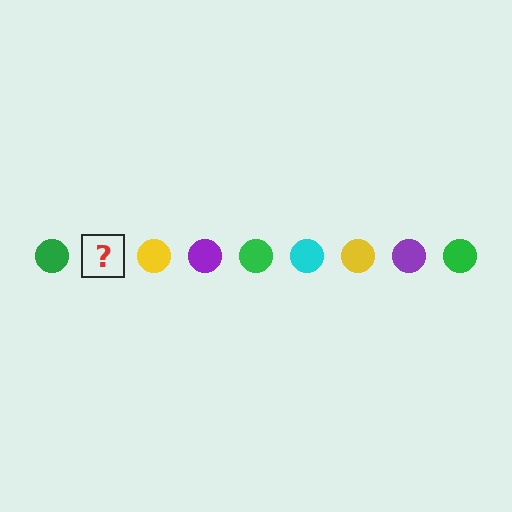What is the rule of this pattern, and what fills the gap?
The rule is that the pattern cycles through green, cyan, yellow, purple circles. The gap should be filled with a cyan circle.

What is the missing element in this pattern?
The missing element is a cyan circle.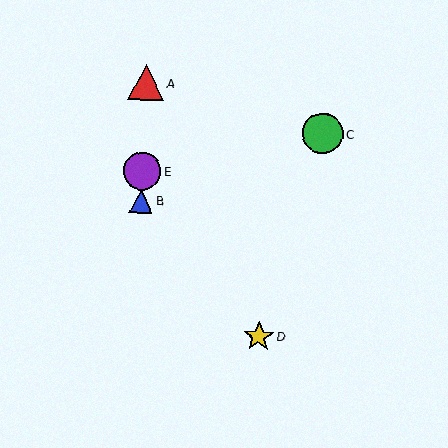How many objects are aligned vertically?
3 objects (A, B, E) are aligned vertically.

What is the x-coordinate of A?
Object A is at x≈146.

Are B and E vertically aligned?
Yes, both are at x≈141.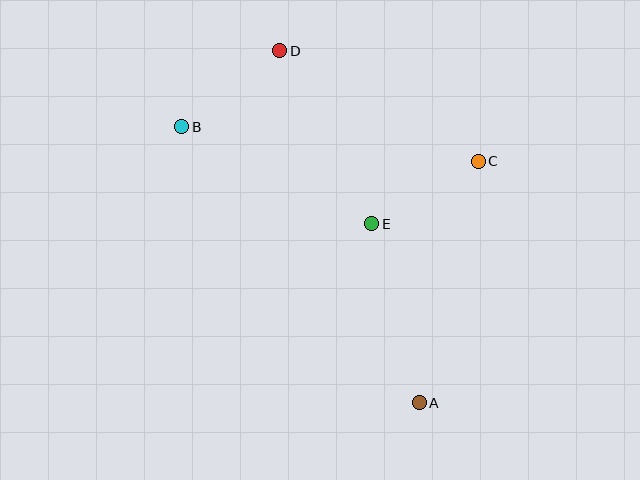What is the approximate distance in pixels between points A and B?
The distance between A and B is approximately 364 pixels.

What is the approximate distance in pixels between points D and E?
The distance between D and E is approximately 196 pixels.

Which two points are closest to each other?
Points C and E are closest to each other.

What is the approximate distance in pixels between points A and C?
The distance between A and C is approximately 249 pixels.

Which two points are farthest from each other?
Points A and D are farthest from each other.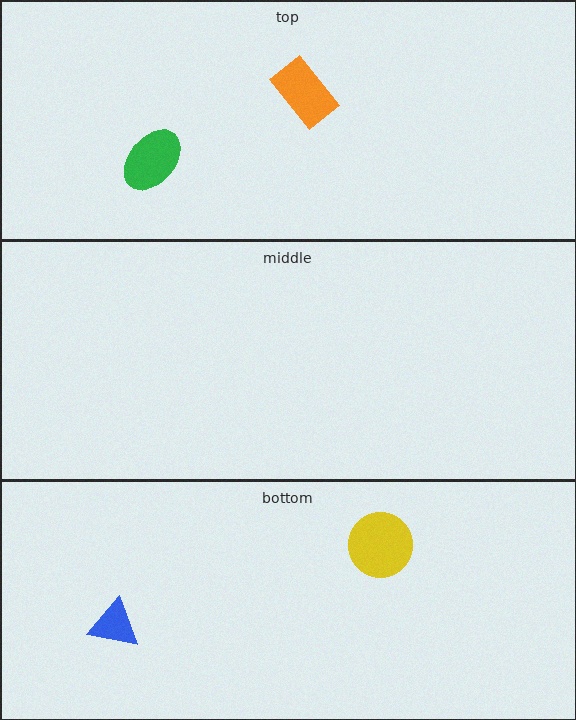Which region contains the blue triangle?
The bottom region.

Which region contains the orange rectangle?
The top region.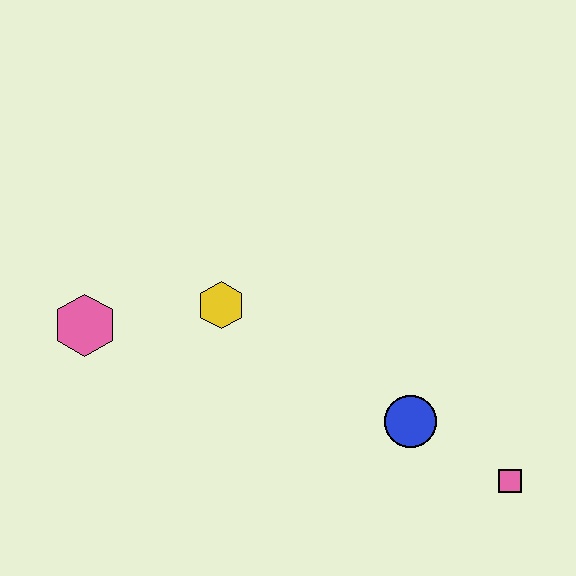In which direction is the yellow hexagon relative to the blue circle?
The yellow hexagon is to the left of the blue circle.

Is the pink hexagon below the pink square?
No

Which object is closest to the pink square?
The blue circle is closest to the pink square.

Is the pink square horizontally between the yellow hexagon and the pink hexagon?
No